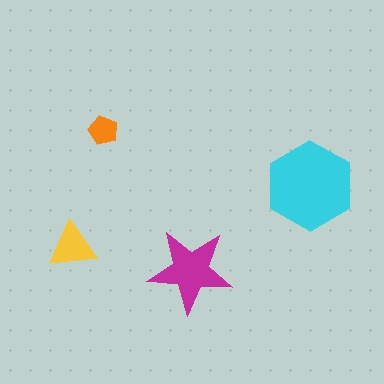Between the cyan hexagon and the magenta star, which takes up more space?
The cyan hexagon.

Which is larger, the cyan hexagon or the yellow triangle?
The cyan hexagon.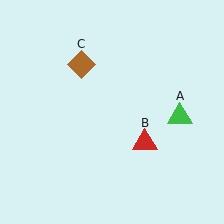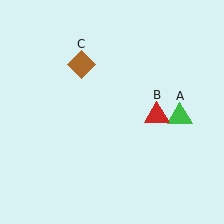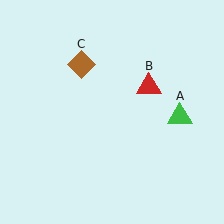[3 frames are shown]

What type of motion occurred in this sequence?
The red triangle (object B) rotated counterclockwise around the center of the scene.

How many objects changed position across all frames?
1 object changed position: red triangle (object B).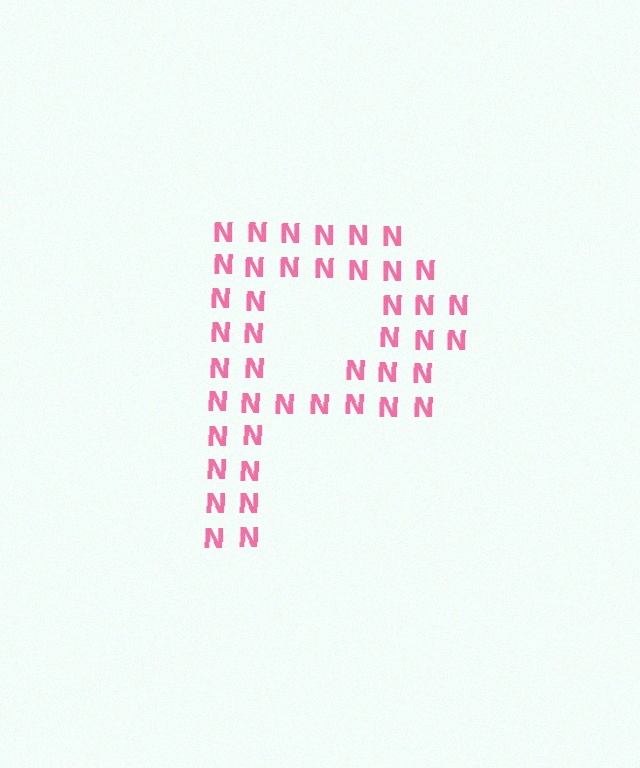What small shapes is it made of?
It is made of small letter N's.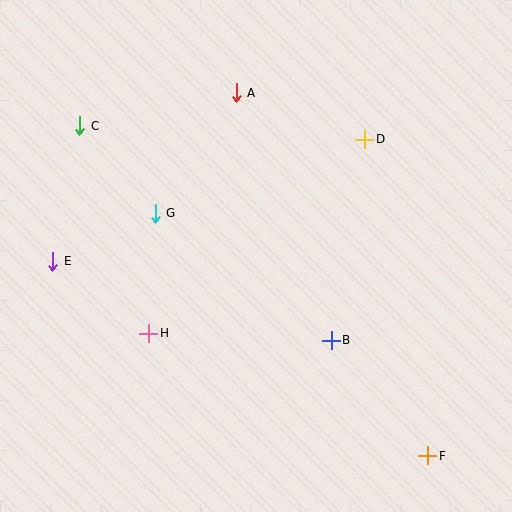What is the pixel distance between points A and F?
The distance between A and F is 410 pixels.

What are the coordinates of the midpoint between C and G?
The midpoint between C and G is at (118, 170).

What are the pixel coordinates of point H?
Point H is at (149, 333).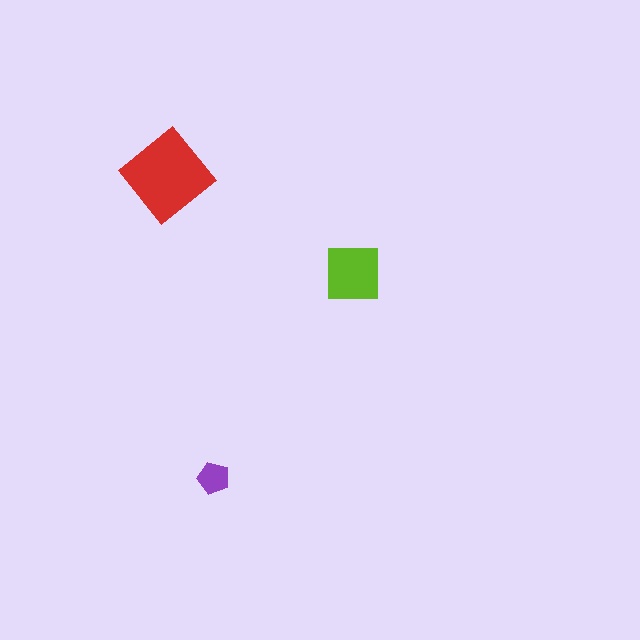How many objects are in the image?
There are 3 objects in the image.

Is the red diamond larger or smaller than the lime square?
Larger.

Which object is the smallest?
The purple pentagon.